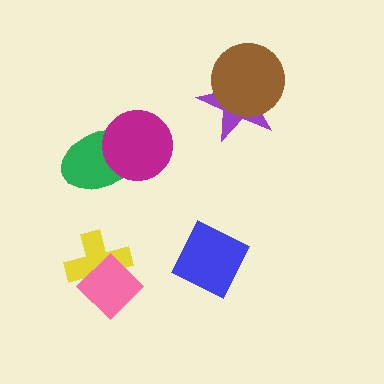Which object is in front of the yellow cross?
The pink diamond is in front of the yellow cross.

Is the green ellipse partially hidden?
Yes, it is partially covered by another shape.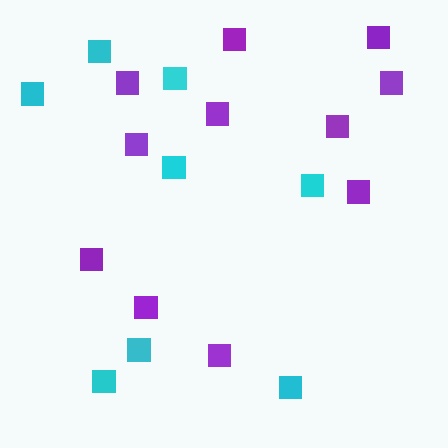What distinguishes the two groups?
There are 2 groups: one group of purple squares (11) and one group of cyan squares (8).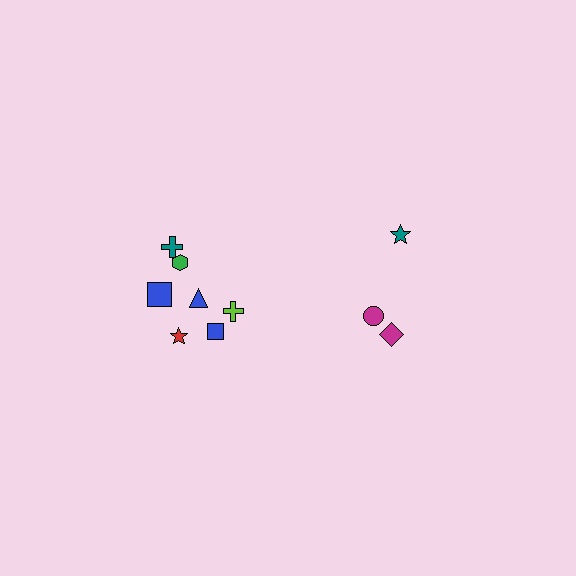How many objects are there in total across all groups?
There are 10 objects.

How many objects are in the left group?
There are 7 objects.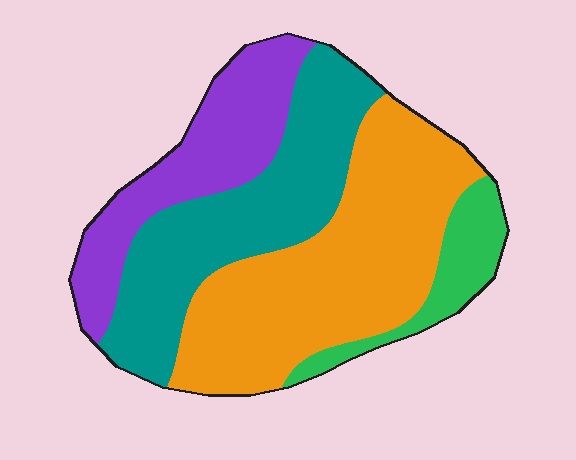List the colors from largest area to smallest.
From largest to smallest: orange, teal, purple, green.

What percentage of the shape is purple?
Purple takes up about one fifth (1/5) of the shape.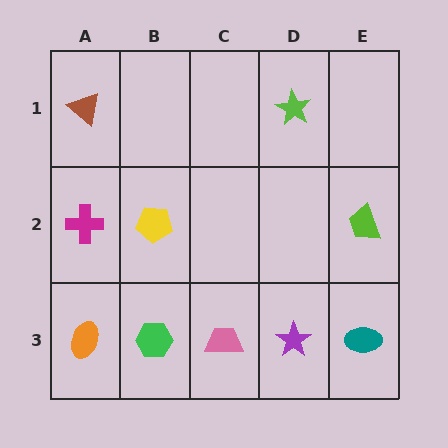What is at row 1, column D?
A lime star.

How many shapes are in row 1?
2 shapes.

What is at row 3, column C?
A pink trapezoid.